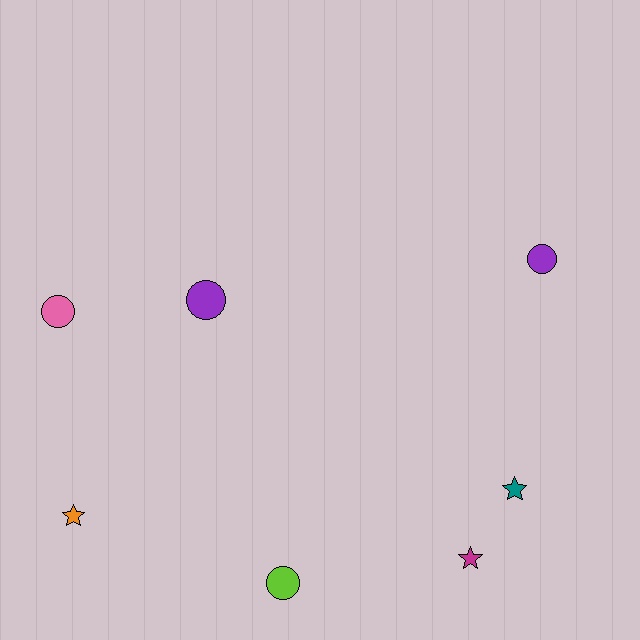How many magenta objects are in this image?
There is 1 magenta object.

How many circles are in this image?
There are 4 circles.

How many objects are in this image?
There are 7 objects.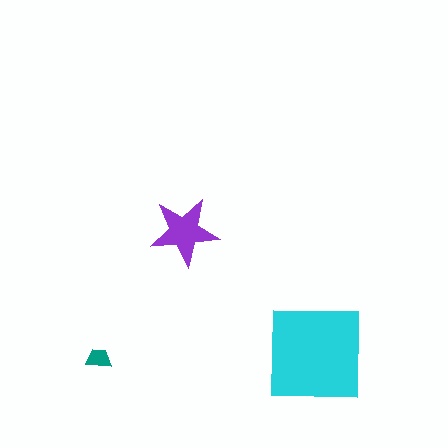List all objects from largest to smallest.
The cyan square, the purple star, the teal trapezoid.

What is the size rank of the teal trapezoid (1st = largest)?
3rd.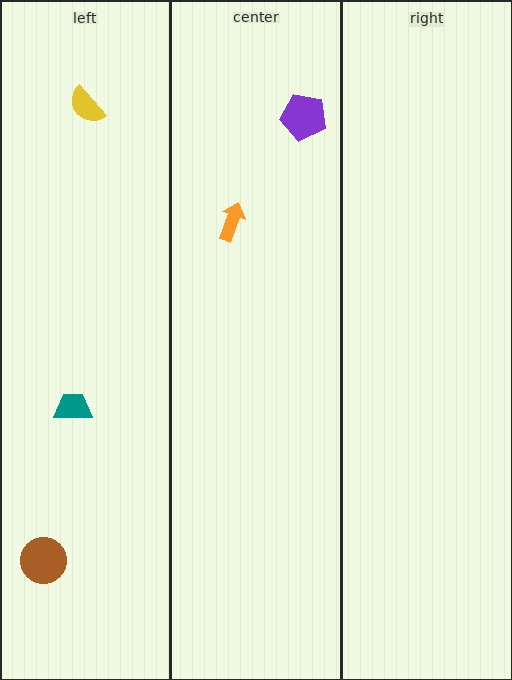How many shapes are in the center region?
2.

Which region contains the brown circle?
The left region.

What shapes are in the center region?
The orange arrow, the purple pentagon.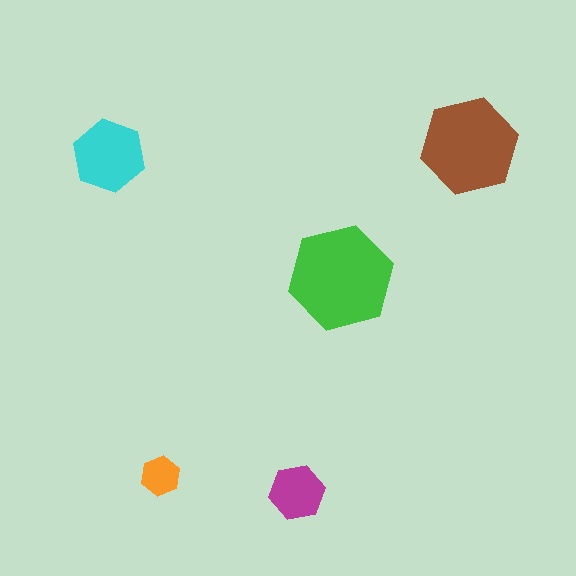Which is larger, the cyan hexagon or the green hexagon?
The green one.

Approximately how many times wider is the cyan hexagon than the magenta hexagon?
About 1.5 times wider.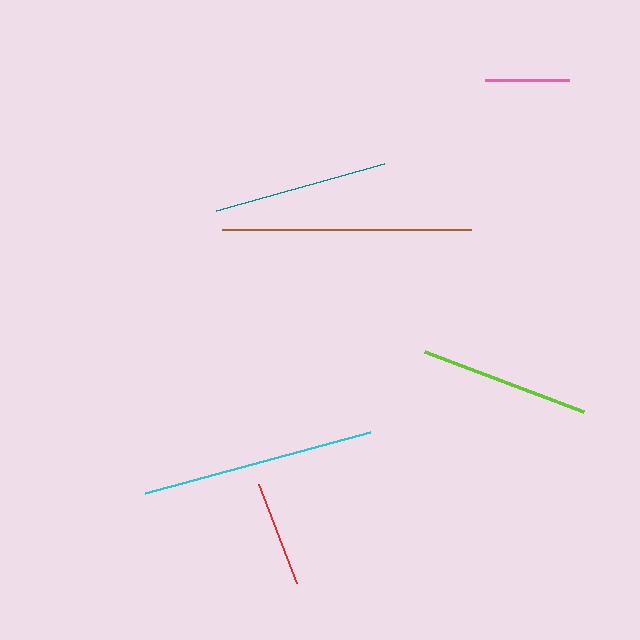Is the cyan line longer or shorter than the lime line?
The cyan line is longer than the lime line.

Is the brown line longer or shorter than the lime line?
The brown line is longer than the lime line.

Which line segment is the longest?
The brown line is the longest at approximately 250 pixels.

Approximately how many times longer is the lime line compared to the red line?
The lime line is approximately 1.6 times the length of the red line.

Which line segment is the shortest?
The pink line is the shortest at approximately 83 pixels.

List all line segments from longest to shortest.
From longest to shortest: brown, cyan, teal, lime, red, pink.